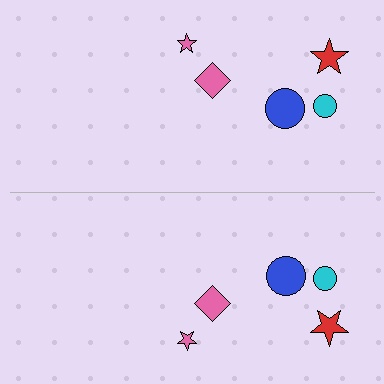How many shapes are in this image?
There are 10 shapes in this image.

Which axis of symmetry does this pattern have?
The pattern has a horizontal axis of symmetry running through the center of the image.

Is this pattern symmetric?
Yes, this pattern has bilateral (reflection) symmetry.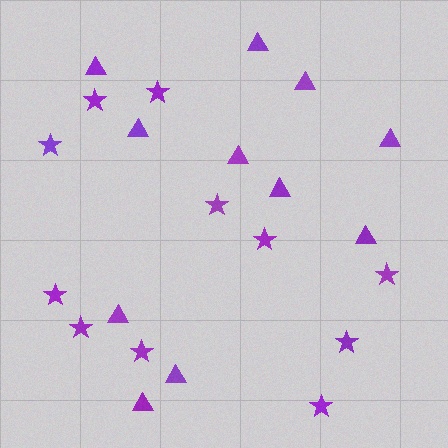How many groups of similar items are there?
There are 2 groups: one group of stars (11) and one group of triangles (11).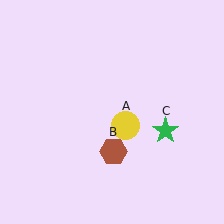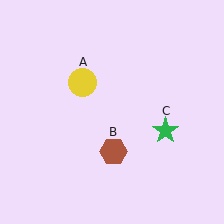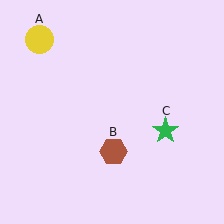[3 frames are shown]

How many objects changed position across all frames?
1 object changed position: yellow circle (object A).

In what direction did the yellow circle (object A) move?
The yellow circle (object A) moved up and to the left.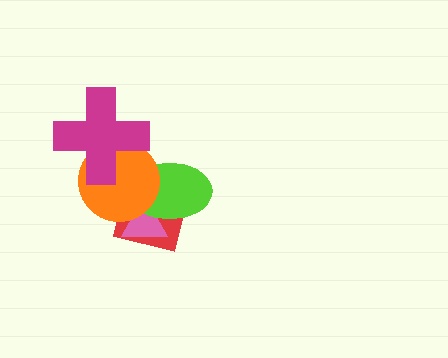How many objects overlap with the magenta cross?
1 object overlaps with the magenta cross.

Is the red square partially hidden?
Yes, it is partially covered by another shape.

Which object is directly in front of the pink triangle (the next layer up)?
The lime ellipse is directly in front of the pink triangle.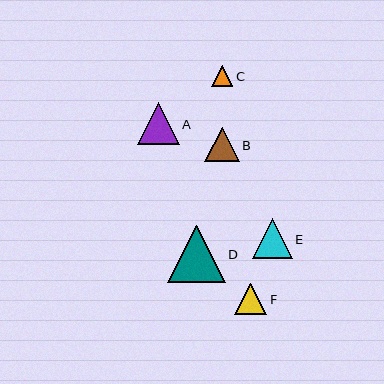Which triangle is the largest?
Triangle D is the largest with a size of approximately 57 pixels.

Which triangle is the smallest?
Triangle C is the smallest with a size of approximately 21 pixels.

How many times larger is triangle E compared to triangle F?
Triangle E is approximately 1.3 times the size of triangle F.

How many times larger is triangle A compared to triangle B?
Triangle A is approximately 1.2 times the size of triangle B.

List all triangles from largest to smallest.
From largest to smallest: D, A, E, B, F, C.